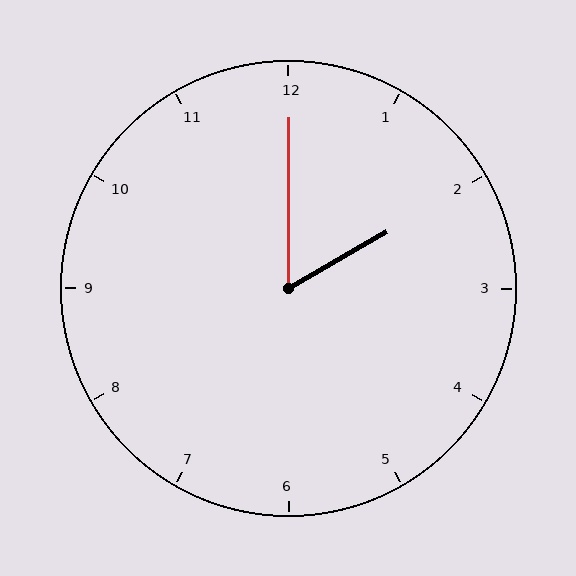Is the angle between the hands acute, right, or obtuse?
It is acute.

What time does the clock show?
2:00.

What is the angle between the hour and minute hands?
Approximately 60 degrees.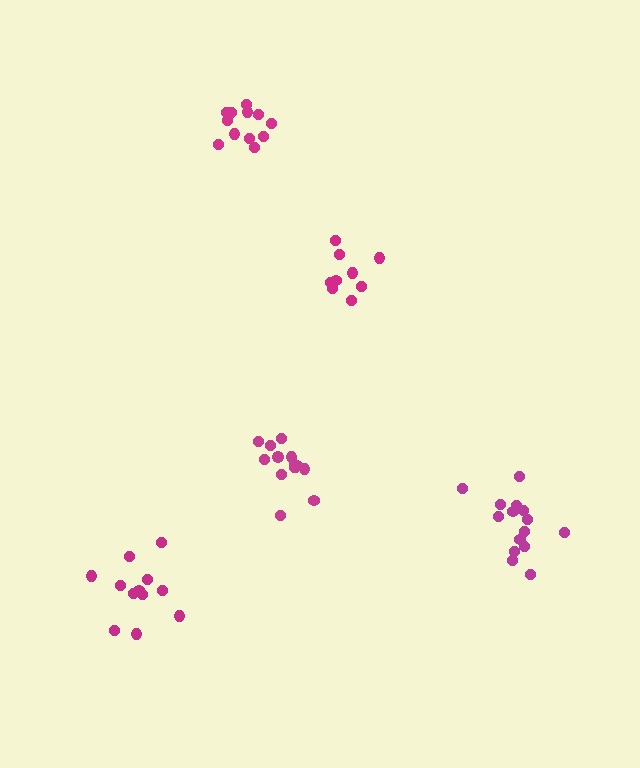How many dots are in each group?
Group 1: 12 dots, Group 2: 15 dots, Group 3: 14 dots, Group 4: 12 dots, Group 5: 9 dots (62 total).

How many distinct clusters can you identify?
There are 5 distinct clusters.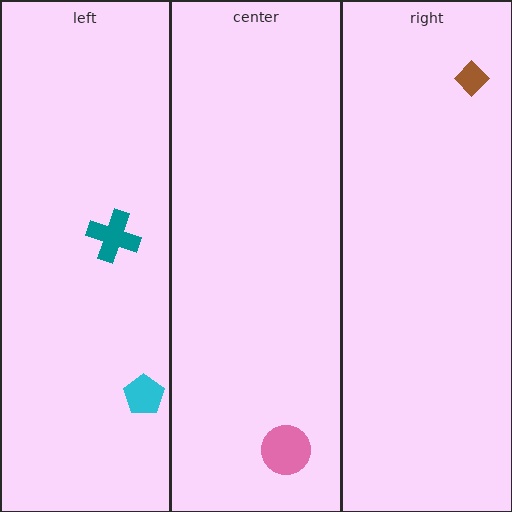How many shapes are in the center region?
1.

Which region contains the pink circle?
The center region.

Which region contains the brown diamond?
The right region.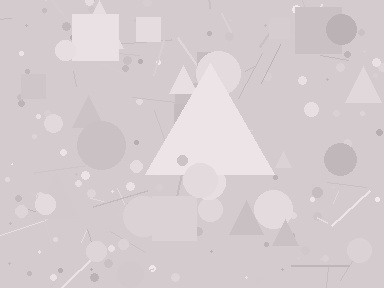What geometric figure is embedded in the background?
A triangle is embedded in the background.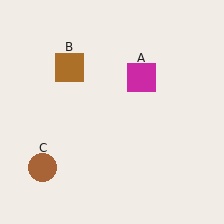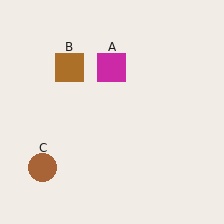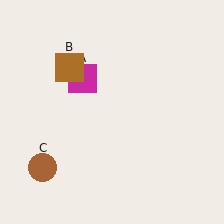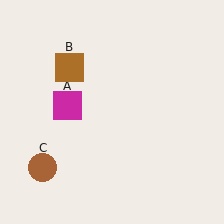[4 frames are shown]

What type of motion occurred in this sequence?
The magenta square (object A) rotated counterclockwise around the center of the scene.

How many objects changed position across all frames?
1 object changed position: magenta square (object A).